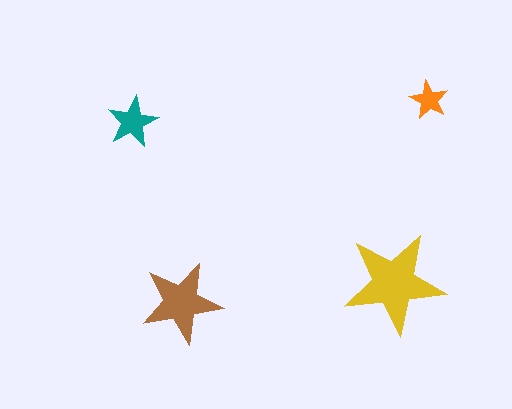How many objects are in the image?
There are 4 objects in the image.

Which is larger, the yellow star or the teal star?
The yellow one.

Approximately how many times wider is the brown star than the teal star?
About 1.5 times wider.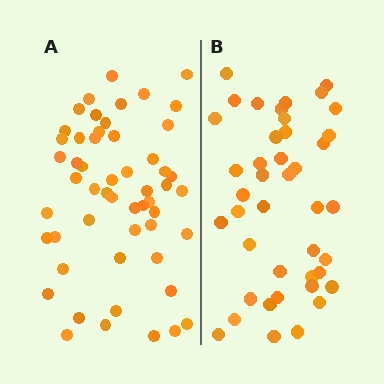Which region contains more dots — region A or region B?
Region A (the left region) has more dots.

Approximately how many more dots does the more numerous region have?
Region A has roughly 12 or so more dots than region B.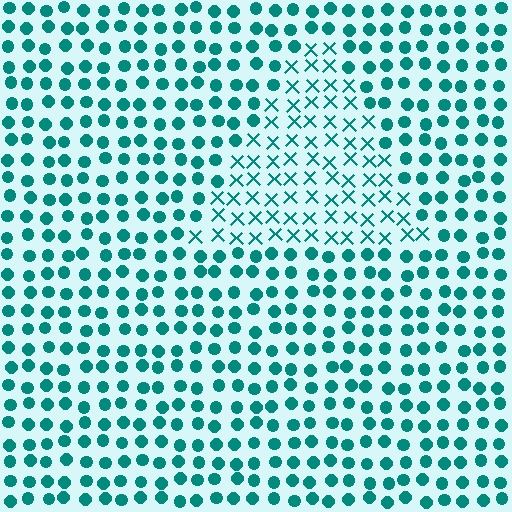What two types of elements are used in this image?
The image uses X marks inside the triangle region and circles outside it.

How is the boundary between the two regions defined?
The boundary is defined by a change in element shape: X marks inside vs. circles outside. All elements share the same color and spacing.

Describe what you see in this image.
The image is filled with small teal elements arranged in a uniform grid. A triangle-shaped region contains X marks, while the surrounding area contains circles. The boundary is defined purely by the change in element shape.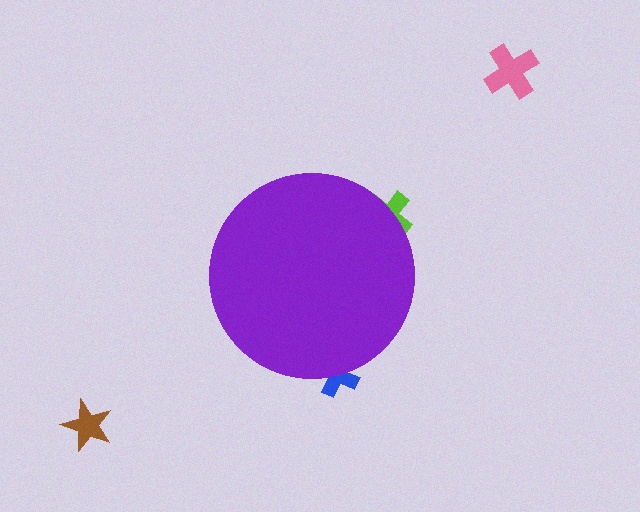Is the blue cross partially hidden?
Yes, the blue cross is partially hidden behind the purple circle.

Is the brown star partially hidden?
No, the brown star is fully visible.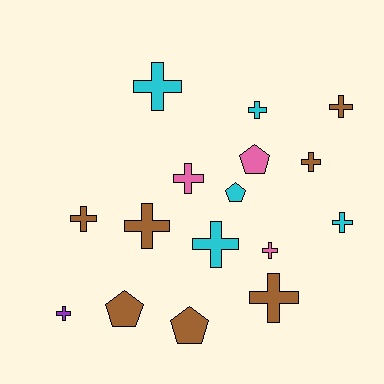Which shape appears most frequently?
Cross, with 12 objects.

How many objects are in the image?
There are 16 objects.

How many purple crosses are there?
There is 1 purple cross.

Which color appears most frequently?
Brown, with 7 objects.